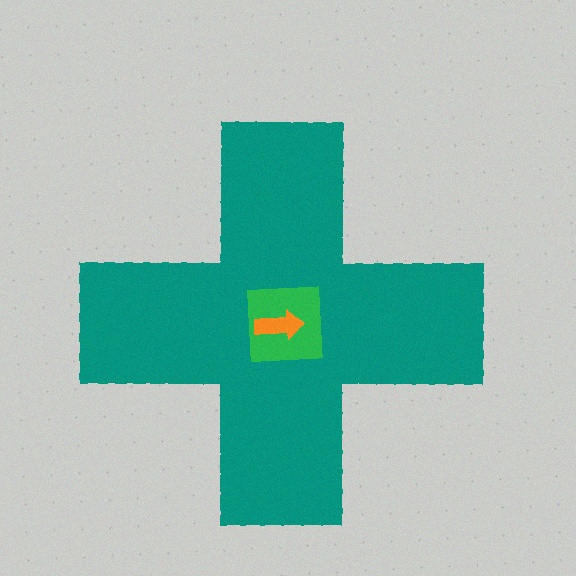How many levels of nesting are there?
3.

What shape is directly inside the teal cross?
The green square.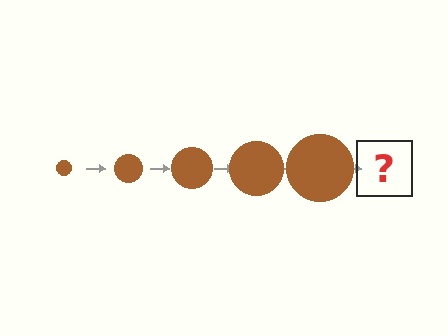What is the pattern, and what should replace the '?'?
The pattern is that the circle gets progressively larger each step. The '?' should be a brown circle, larger than the previous one.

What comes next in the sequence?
The next element should be a brown circle, larger than the previous one.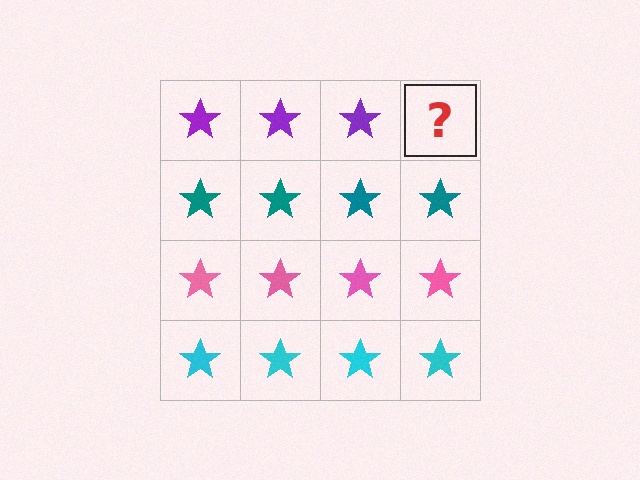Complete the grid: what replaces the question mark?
The question mark should be replaced with a purple star.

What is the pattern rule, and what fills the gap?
The rule is that each row has a consistent color. The gap should be filled with a purple star.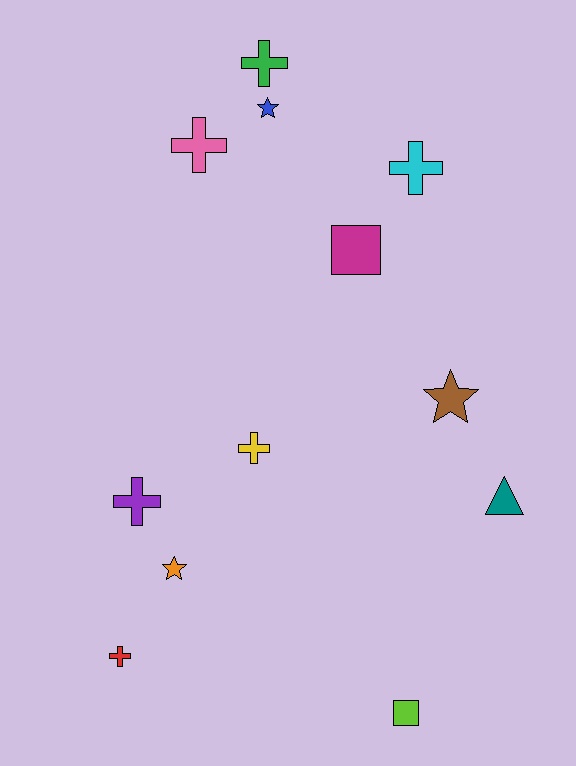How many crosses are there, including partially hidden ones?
There are 6 crosses.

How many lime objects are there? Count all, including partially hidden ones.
There is 1 lime object.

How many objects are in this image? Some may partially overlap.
There are 12 objects.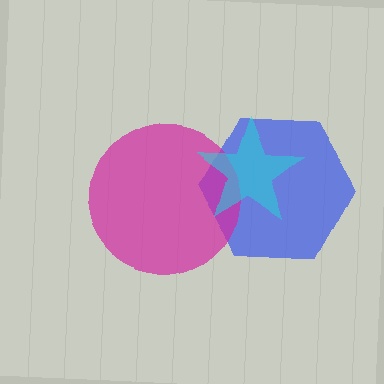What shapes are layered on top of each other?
The layered shapes are: a blue hexagon, a magenta circle, a cyan star.